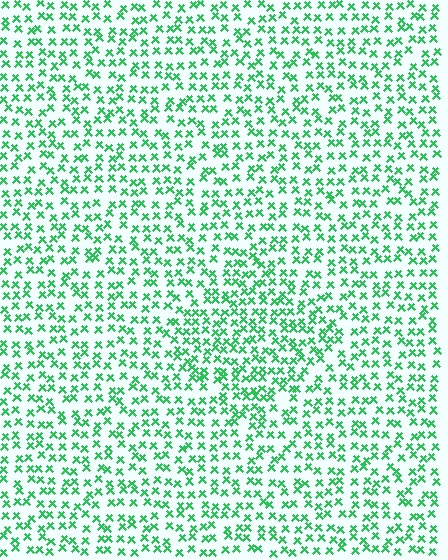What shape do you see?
I see a diamond.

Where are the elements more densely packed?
The elements are more densely packed inside the diamond boundary.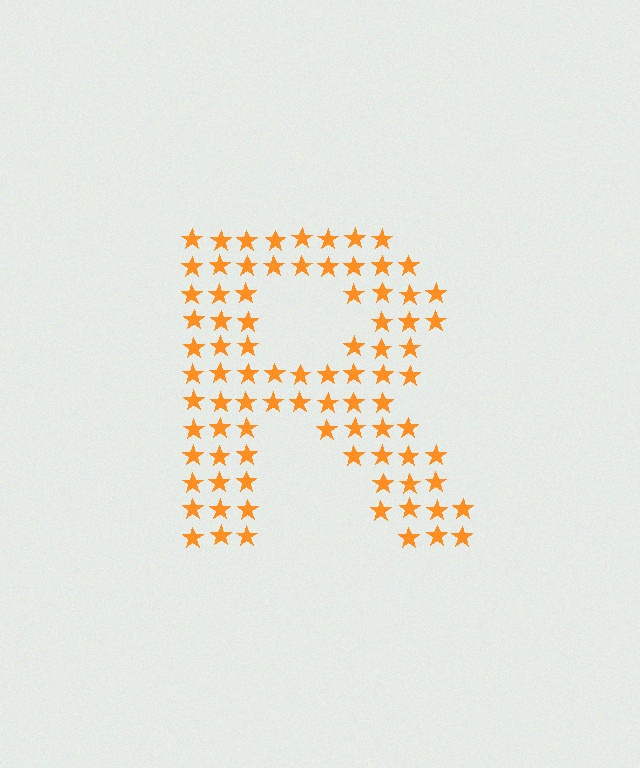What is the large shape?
The large shape is the letter R.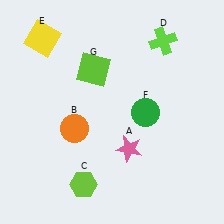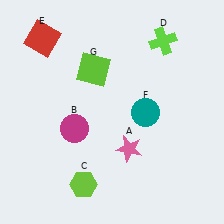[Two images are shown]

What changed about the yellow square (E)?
In Image 1, E is yellow. In Image 2, it changed to red.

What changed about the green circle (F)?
In Image 1, F is green. In Image 2, it changed to teal.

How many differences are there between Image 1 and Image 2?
There are 3 differences between the two images.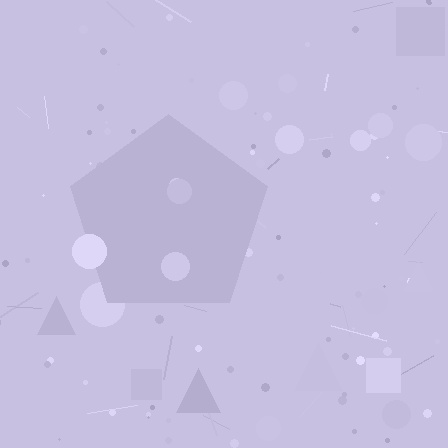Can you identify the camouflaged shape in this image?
The camouflaged shape is a pentagon.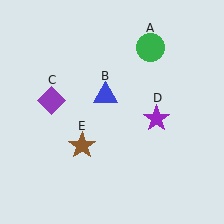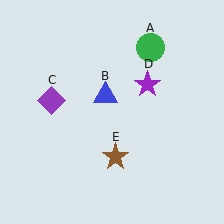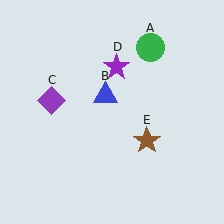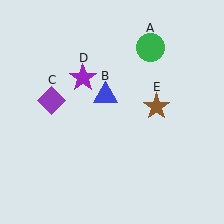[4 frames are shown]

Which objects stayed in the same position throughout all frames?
Green circle (object A) and blue triangle (object B) and purple diamond (object C) remained stationary.